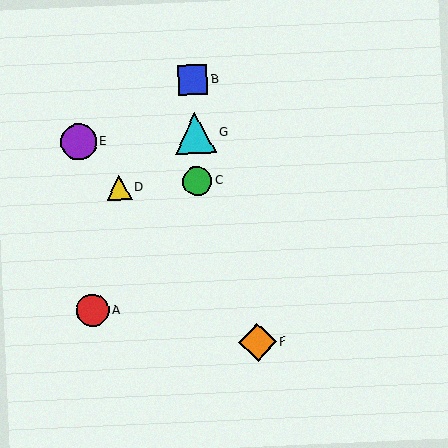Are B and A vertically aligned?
No, B is at x≈193 and A is at x≈93.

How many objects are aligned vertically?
3 objects (B, C, G) are aligned vertically.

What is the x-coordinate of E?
Object E is at x≈79.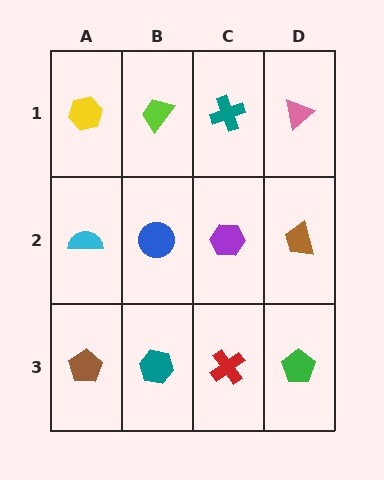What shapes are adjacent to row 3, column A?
A cyan semicircle (row 2, column A), a teal hexagon (row 3, column B).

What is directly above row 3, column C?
A purple hexagon.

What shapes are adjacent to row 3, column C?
A purple hexagon (row 2, column C), a teal hexagon (row 3, column B), a green pentagon (row 3, column D).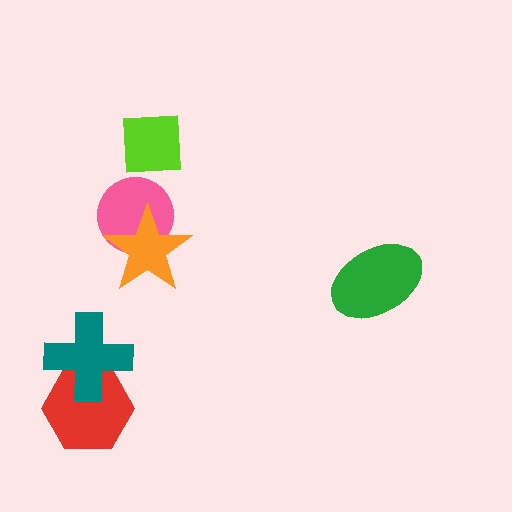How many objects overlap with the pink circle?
1 object overlaps with the pink circle.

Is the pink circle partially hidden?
Yes, it is partially covered by another shape.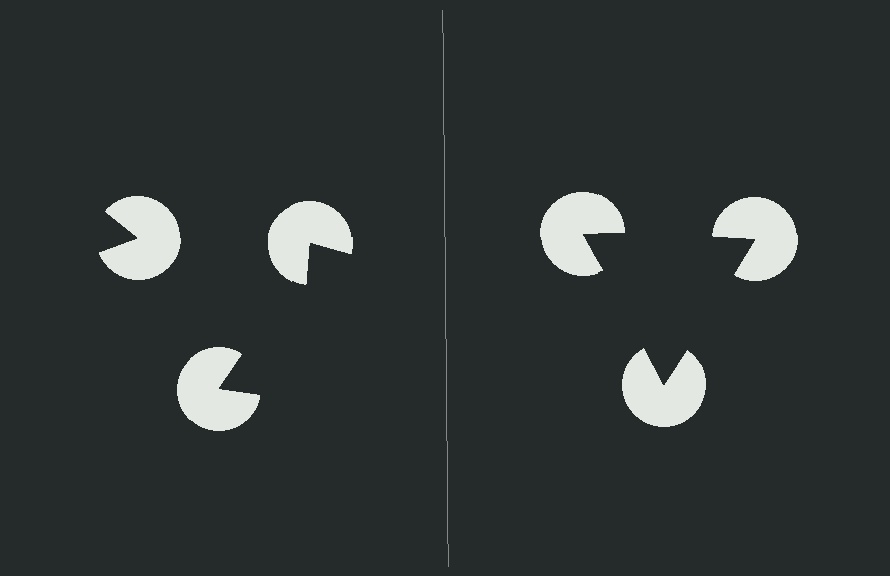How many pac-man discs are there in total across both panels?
6 — 3 on each side.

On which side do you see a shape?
An illusory triangle appears on the right side. On the left side the wedge cuts are rotated, so no coherent shape forms.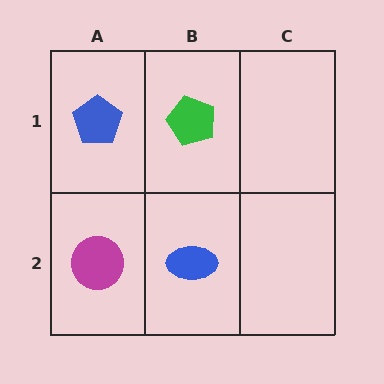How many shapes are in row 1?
2 shapes.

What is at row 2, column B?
A blue ellipse.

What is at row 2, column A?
A magenta circle.